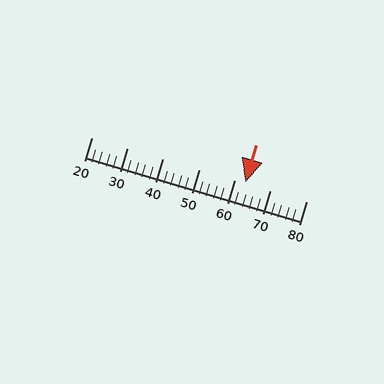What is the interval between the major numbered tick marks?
The major tick marks are spaced 10 units apart.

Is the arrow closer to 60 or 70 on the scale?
The arrow is closer to 60.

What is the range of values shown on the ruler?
The ruler shows values from 20 to 80.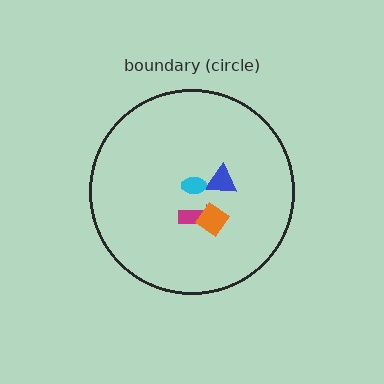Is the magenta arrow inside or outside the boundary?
Inside.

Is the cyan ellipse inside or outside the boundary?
Inside.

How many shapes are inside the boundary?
4 inside, 0 outside.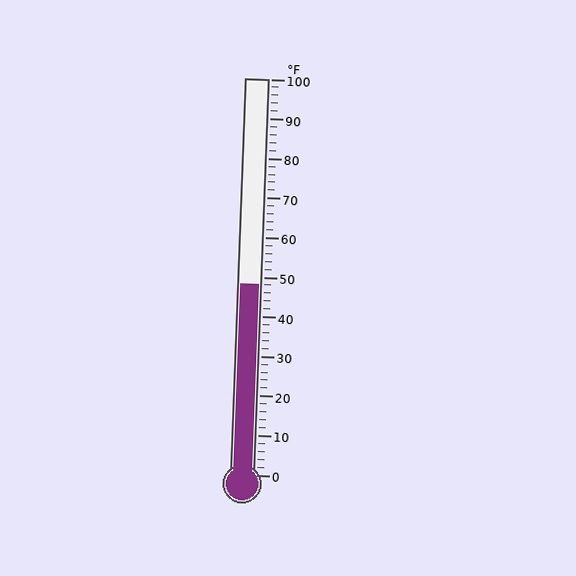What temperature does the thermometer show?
The thermometer shows approximately 48°F.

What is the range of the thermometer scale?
The thermometer scale ranges from 0°F to 100°F.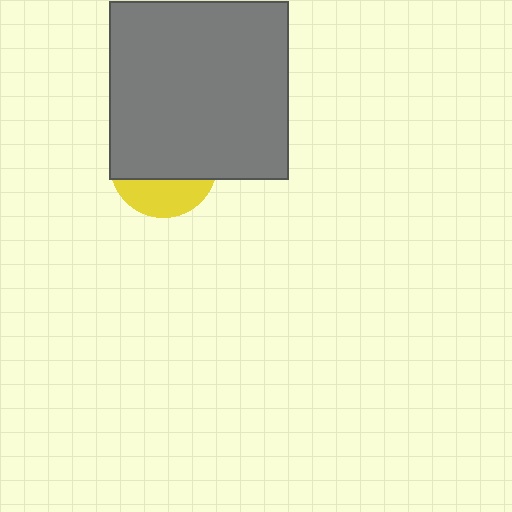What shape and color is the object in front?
The object in front is a gray square.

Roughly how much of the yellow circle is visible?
A small part of it is visible (roughly 32%).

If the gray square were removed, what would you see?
You would see the complete yellow circle.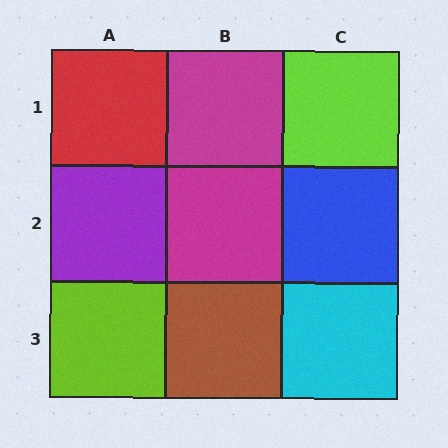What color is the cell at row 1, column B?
Magenta.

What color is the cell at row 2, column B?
Magenta.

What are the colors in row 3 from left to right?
Lime, brown, cyan.